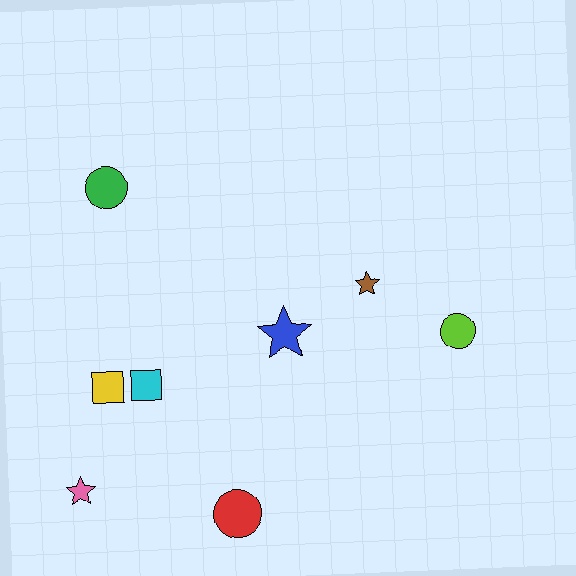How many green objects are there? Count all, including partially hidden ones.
There is 1 green object.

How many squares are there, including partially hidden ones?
There are 2 squares.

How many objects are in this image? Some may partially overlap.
There are 8 objects.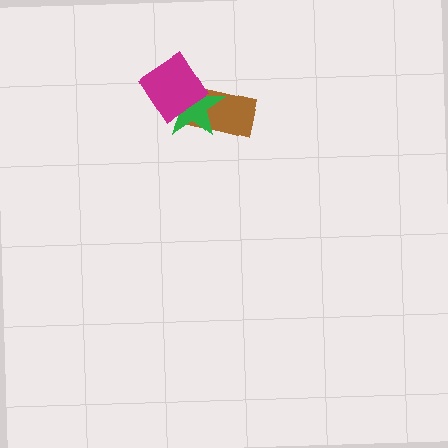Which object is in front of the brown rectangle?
The green star is in front of the brown rectangle.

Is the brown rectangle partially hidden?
Yes, it is partially covered by another shape.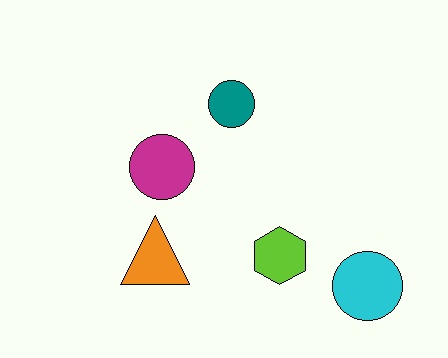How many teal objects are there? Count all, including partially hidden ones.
There is 1 teal object.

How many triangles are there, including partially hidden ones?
There is 1 triangle.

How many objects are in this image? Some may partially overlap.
There are 5 objects.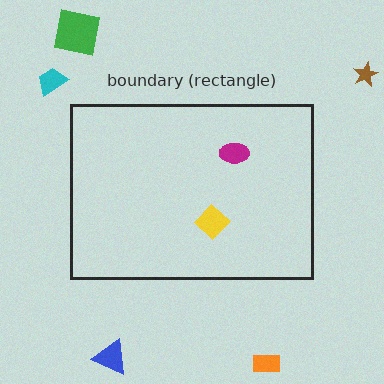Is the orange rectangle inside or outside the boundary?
Outside.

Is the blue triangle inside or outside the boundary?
Outside.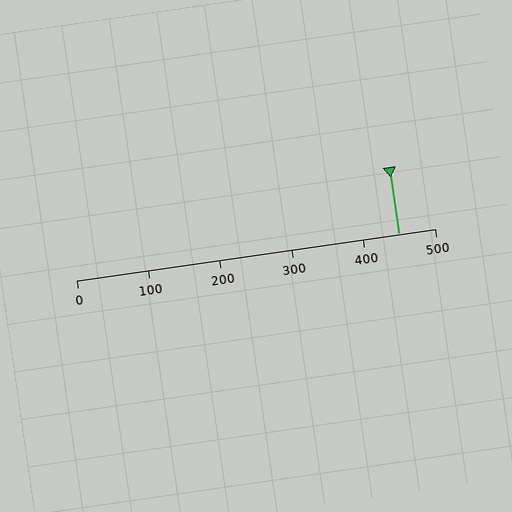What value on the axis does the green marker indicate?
The marker indicates approximately 450.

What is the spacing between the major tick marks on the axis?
The major ticks are spaced 100 apart.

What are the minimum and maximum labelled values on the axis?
The axis runs from 0 to 500.